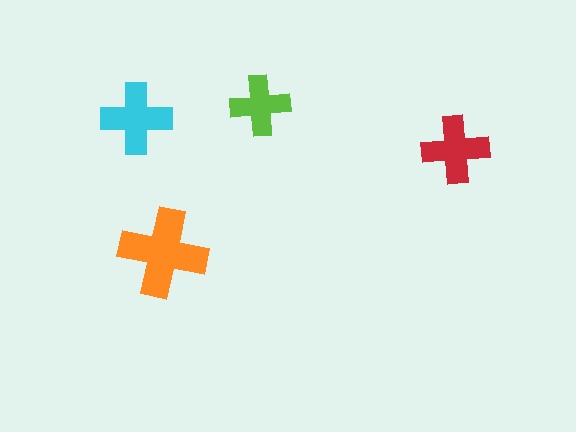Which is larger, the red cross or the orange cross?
The orange one.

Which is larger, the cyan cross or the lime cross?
The cyan one.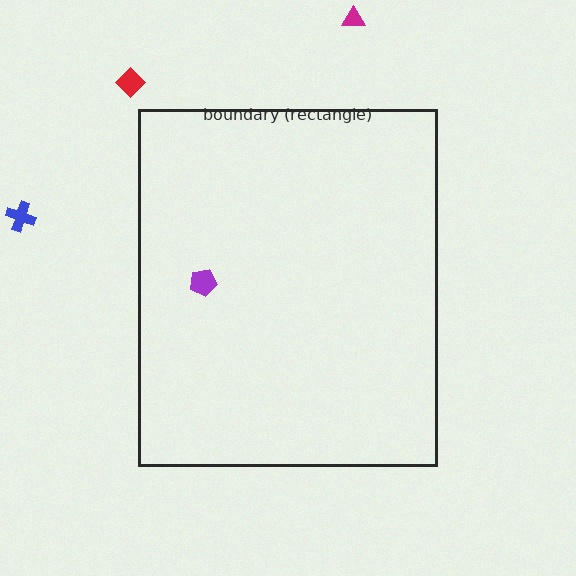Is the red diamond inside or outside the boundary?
Outside.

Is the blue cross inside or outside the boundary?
Outside.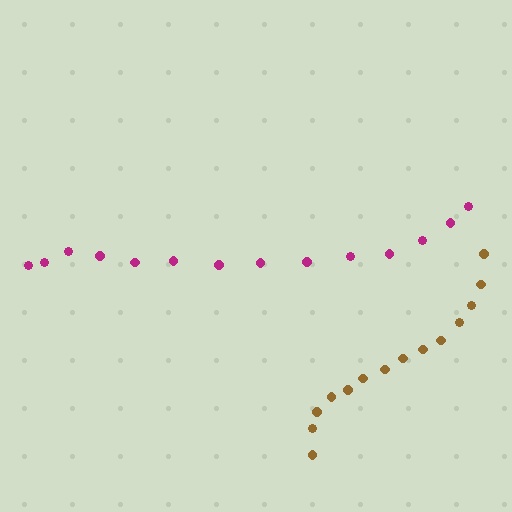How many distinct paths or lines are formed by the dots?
There are 2 distinct paths.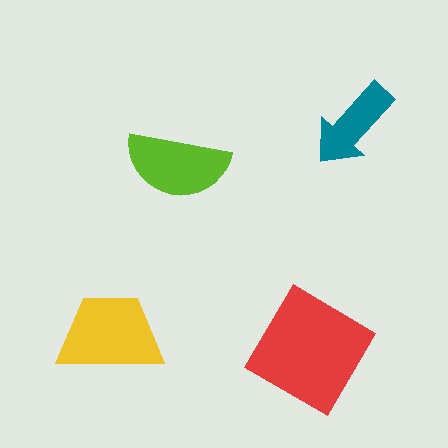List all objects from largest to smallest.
The red diamond, the yellow trapezoid, the lime semicircle, the teal arrow.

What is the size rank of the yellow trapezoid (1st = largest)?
2nd.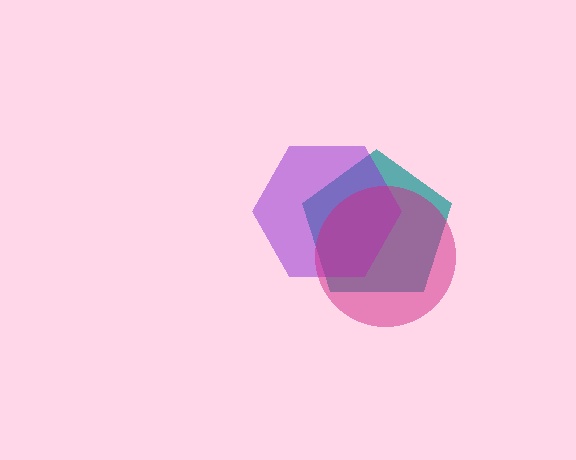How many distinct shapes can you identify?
There are 3 distinct shapes: a teal pentagon, a purple hexagon, a magenta circle.